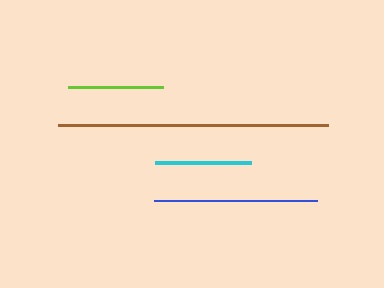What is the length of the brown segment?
The brown segment is approximately 270 pixels long.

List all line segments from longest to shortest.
From longest to shortest: brown, blue, cyan, lime.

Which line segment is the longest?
The brown line is the longest at approximately 270 pixels.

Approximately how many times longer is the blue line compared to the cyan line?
The blue line is approximately 1.7 times the length of the cyan line.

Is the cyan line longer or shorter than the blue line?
The blue line is longer than the cyan line.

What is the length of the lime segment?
The lime segment is approximately 95 pixels long.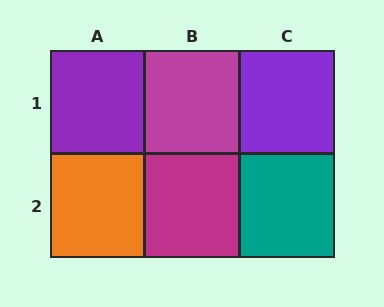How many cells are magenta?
2 cells are magenta.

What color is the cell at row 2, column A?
Orange.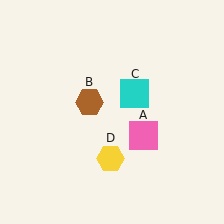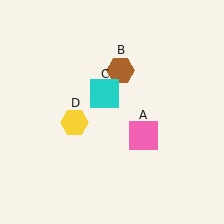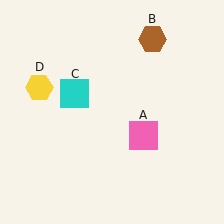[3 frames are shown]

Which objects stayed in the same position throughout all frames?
Pink square (object A) remained stationary.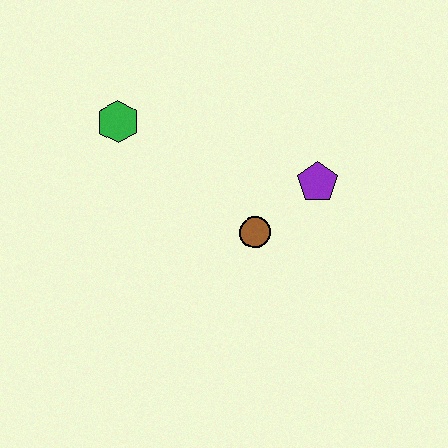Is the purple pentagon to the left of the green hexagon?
No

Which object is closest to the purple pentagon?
The brown circle is closest to the purple pentagon.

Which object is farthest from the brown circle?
The green hexagon is farthest from the brown circle.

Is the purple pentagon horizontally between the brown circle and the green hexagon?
No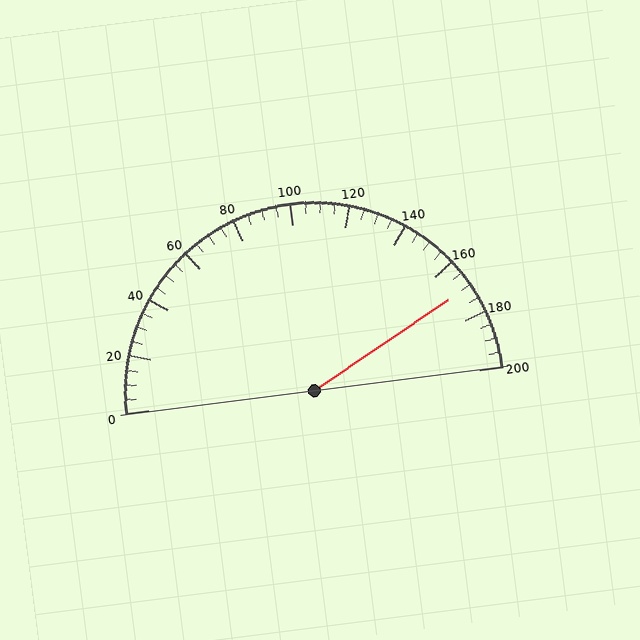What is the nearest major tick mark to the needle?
The nearest major tick mark is 160.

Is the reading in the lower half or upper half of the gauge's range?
The reading is in the upper half of the range (0 to 200).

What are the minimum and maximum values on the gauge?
The gauge ranges from 0 to 200.